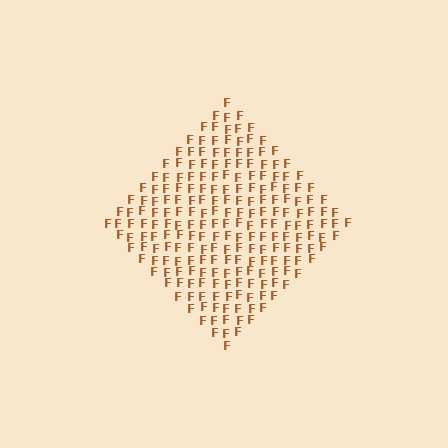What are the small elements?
The small elements are letter F's.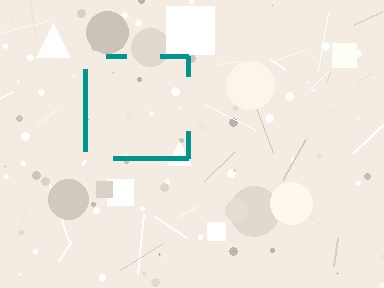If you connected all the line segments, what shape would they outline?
They would outline a square.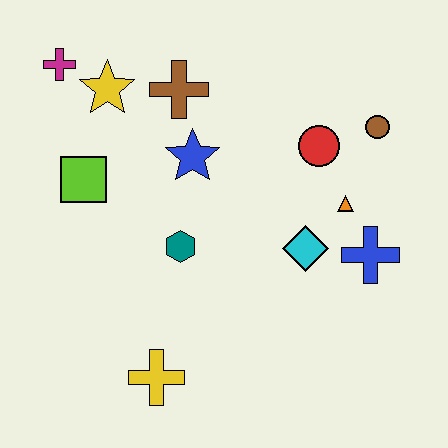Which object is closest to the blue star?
The brown cross is closest to the blue star.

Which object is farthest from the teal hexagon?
The brown circle is farthest from the teal hexagon.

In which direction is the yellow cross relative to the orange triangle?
The yellow cross is to the left of the orange triangle.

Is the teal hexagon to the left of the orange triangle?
Yes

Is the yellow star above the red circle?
Yes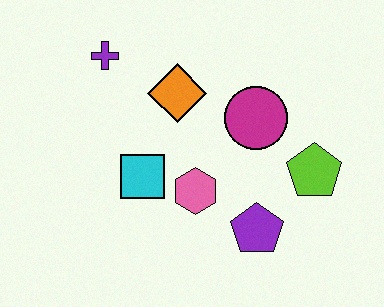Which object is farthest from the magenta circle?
The purple cross is farthest from the magenta circle.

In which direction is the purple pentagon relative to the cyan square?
The purple pentagon is to the right of the cyan square.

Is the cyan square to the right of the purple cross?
Yes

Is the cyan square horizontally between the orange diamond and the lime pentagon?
No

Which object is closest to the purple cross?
The orange diamond is closest to the purple cross.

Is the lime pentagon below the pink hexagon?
No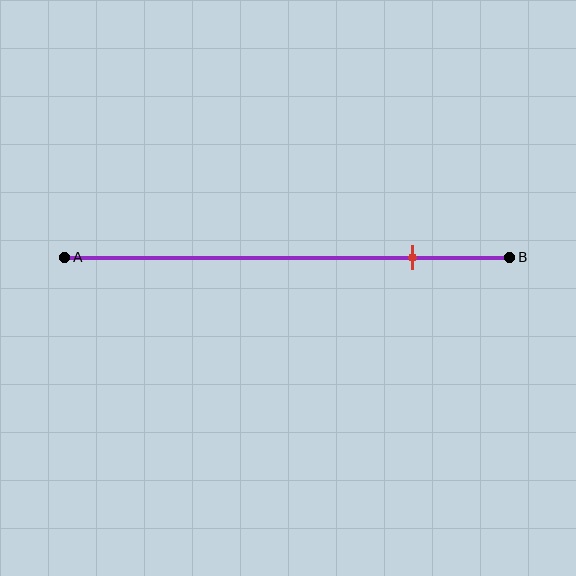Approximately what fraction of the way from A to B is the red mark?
The red mark is approximately 80% of the way from A to B.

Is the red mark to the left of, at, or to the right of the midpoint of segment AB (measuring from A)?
The red mark is to the right of the midpoint of segment AB.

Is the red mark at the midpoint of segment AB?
No, the mark is at about 80% from A, not at the 50% midpoint.